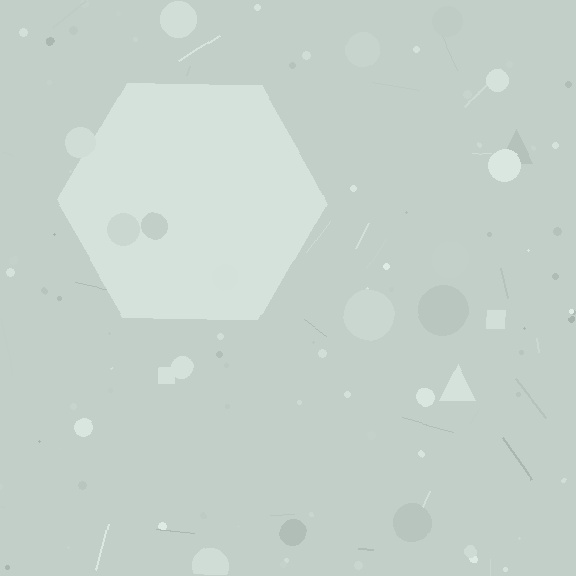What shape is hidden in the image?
A hexagon is hidden in the image.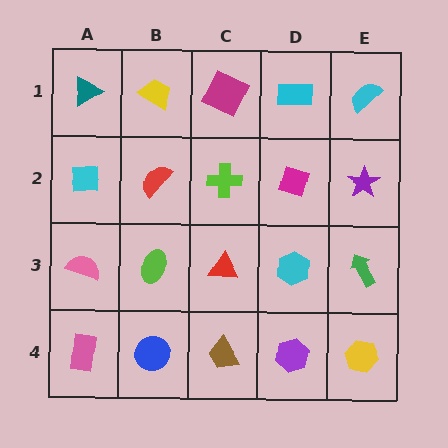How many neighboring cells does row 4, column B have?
3.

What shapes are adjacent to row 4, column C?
A red triangle (row 3, column C), a blue circle (row 4, column B), a purple hexagon (row 4, column D).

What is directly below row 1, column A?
A cyan square.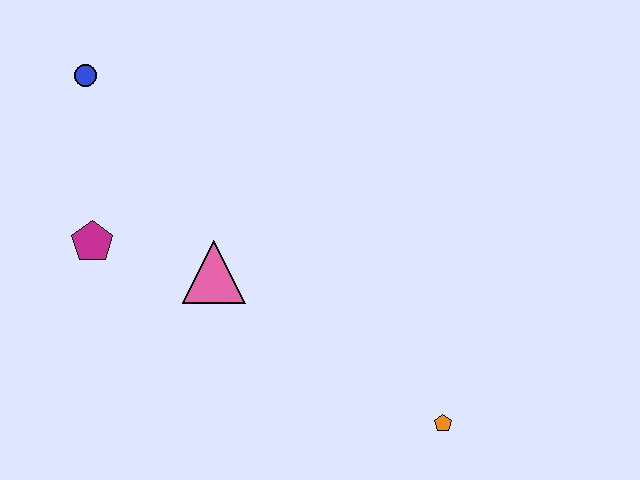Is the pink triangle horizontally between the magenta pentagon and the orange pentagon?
Yes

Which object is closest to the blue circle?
The magenta pentagon is closest to the blue circle.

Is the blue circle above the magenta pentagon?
Yes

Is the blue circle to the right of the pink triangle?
No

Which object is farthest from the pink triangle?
The orange pentagon is farthest from the pink triangle.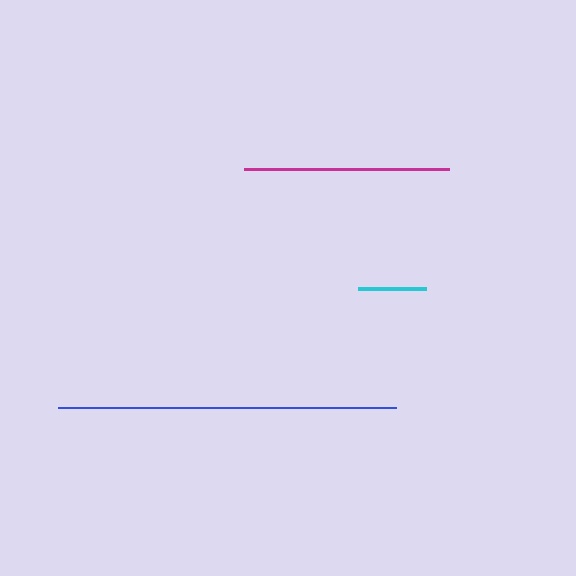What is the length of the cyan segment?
The cyan segment is approximately 68 pixels long.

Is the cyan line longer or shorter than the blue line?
The blue line is longer than the cyan line.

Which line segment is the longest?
The blue line is the longest at approximately 338 pixels.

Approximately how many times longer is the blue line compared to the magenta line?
The blue line is approximately 1.7 times the length of the magenta line.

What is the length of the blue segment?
The blue segment is approximately 338 pixels long.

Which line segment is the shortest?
The cyan line is the shortest at approximately 68 pixels.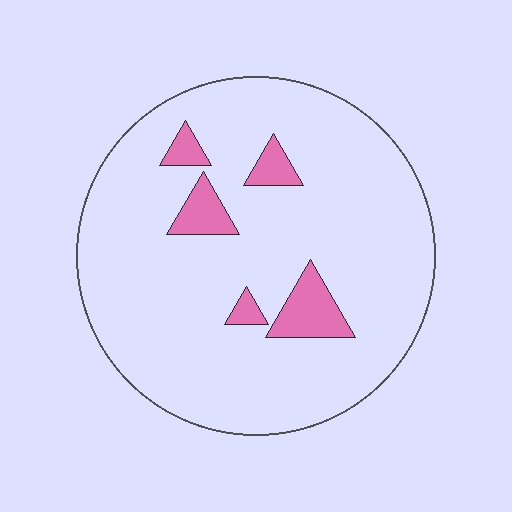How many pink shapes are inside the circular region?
5.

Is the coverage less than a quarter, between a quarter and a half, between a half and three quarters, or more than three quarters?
Less than a quarter.